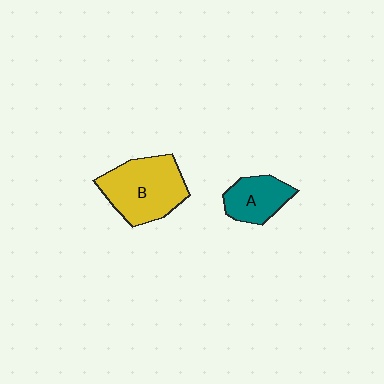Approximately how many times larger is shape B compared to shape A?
Approximately 1.8 times.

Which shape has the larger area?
Shape B (yellow).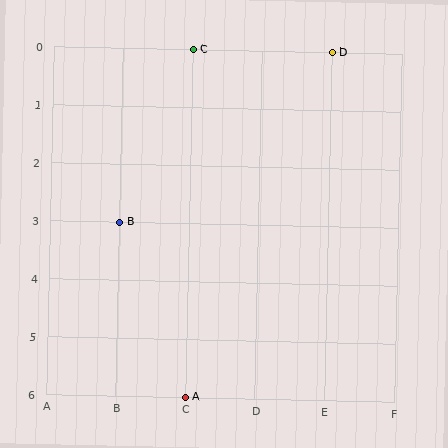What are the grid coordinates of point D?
Point D is at grid coordinates (E, 0).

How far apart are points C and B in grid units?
Points C and B are 1 column and 3 rows apart (about 3.2 grid units diagonally).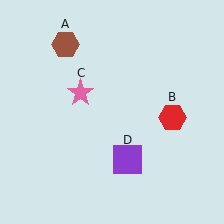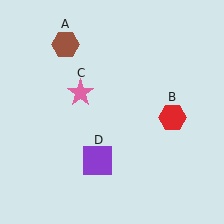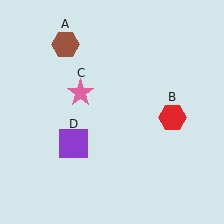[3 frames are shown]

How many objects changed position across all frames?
1 object changed position: purple square (object D).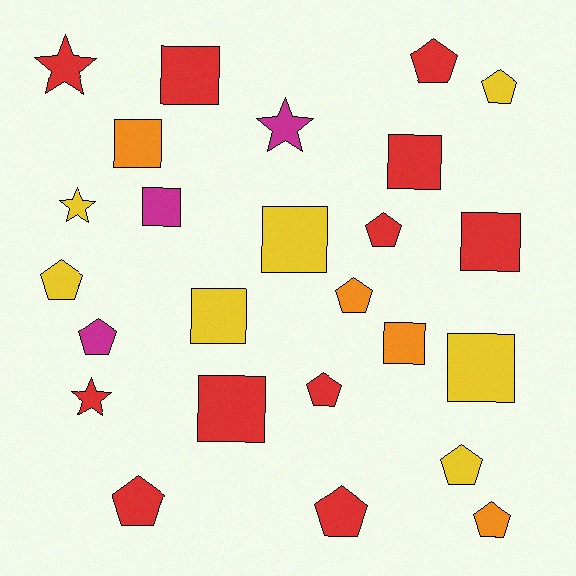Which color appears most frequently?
Red, with 11 objects.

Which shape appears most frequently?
Pentagon, with 11 objects.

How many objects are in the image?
There are 25 objects.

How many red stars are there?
There are 2 red stars.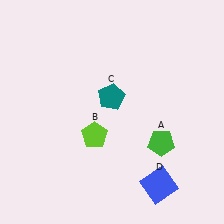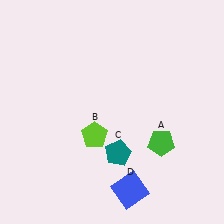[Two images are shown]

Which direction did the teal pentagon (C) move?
The teal pentagon (C) moved down.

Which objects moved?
The objects that moved are: the teal pentagon (C), the blue square (D).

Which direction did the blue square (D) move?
The blue square (D) moved left.